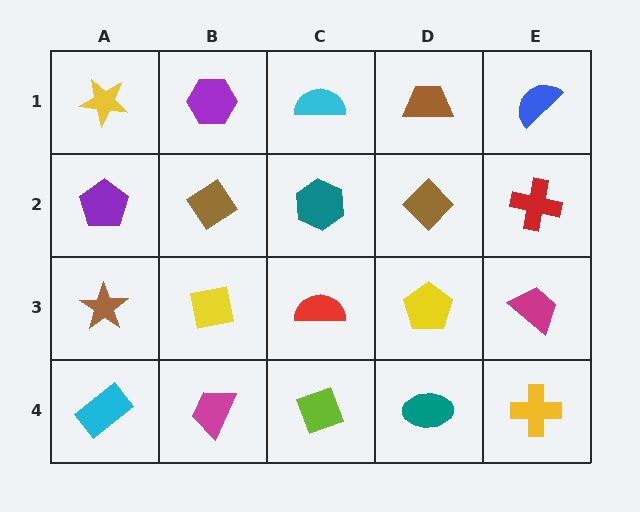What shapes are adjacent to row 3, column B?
A brown diamond (row 2, column B), a magenta trapezoid (row 4, column B), a brown star (row 3, column A), a red semicircle (row 3, column C).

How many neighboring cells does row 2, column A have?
3.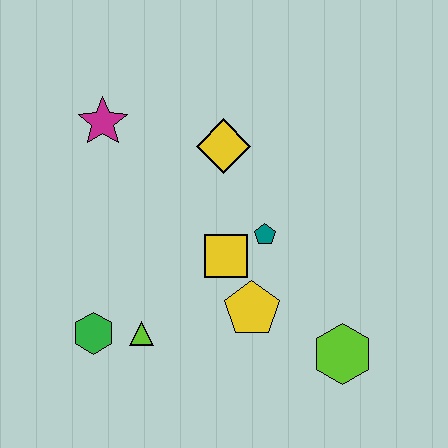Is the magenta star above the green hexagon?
Yes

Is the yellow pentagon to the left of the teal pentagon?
Yes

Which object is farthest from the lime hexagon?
The magenta star is farthest from the lime hexagon.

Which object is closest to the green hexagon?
The lime triangle is closest to the green hexagon.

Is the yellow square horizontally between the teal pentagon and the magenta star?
Yes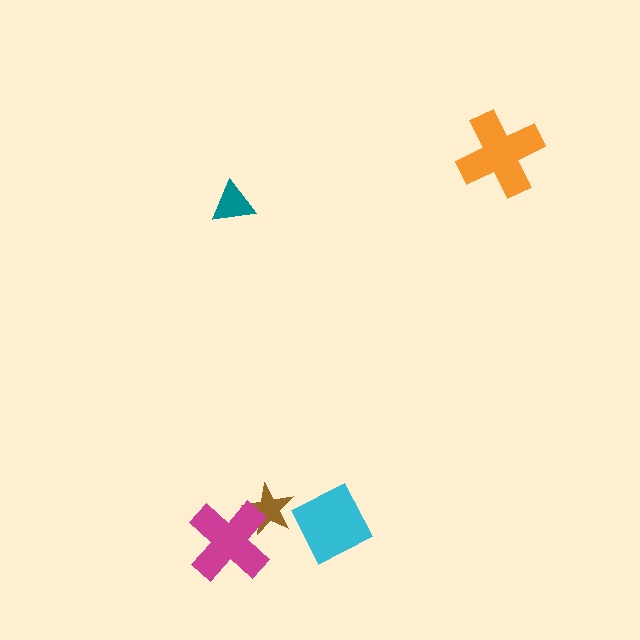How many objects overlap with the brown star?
1 object overlaps with the brown star.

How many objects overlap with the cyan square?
0 objects overlap with the cyan square.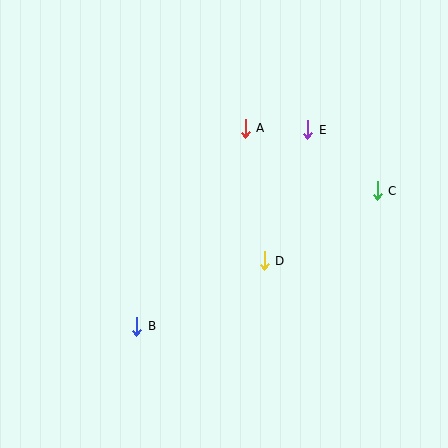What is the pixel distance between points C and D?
The distance between C and D is 133 pixels.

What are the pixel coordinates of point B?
Point B is at (137, 326).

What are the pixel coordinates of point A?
Point A is at (245, 128).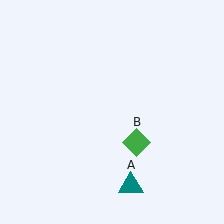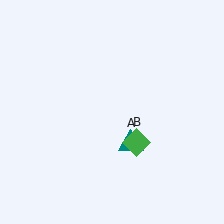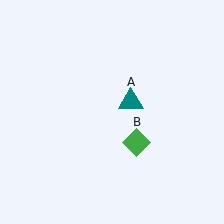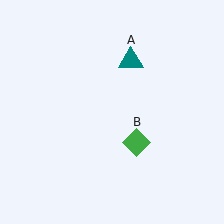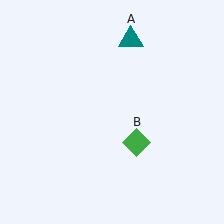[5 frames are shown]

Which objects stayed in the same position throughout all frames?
Green diamond (object B) remained stationary.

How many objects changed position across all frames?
1 object changed position: teal triangle (object A).